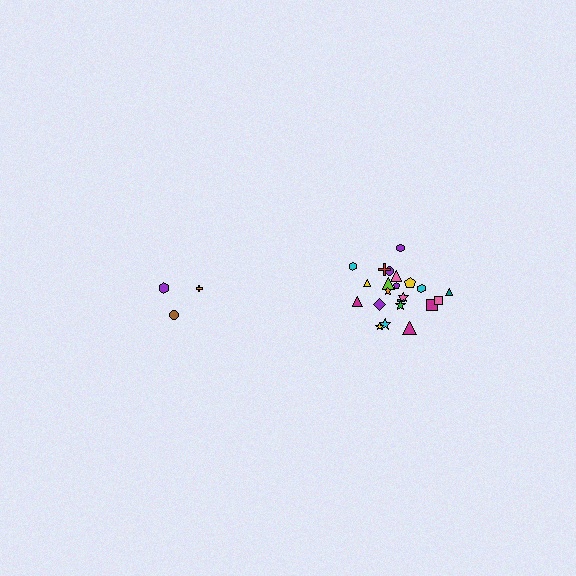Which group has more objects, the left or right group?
The right group.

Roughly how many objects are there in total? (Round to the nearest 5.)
Roughly 25 objects in total.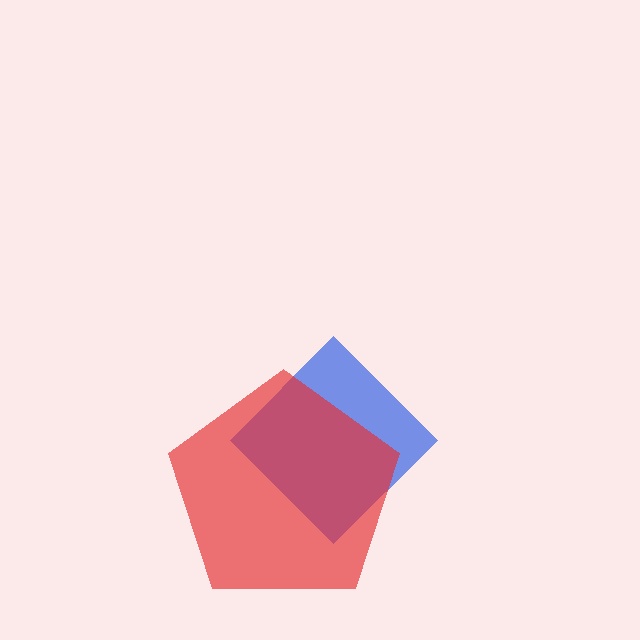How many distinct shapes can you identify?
There are 2 distinct shapes: a blue diamond, a red pentagon.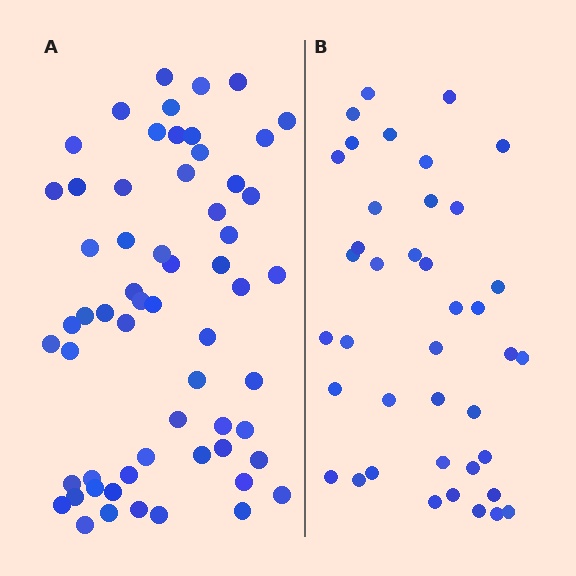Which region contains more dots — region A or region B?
Region A (the left region) has more dots.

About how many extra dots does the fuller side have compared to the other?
Region A has approximately 20 more dots than region B.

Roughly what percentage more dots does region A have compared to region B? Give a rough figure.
About 50% more.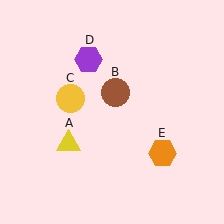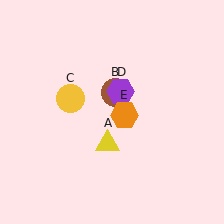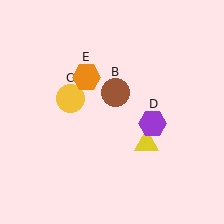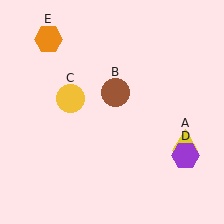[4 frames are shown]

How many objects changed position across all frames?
3 objects changed position: yellow triangle (object A), purple hexagon (object D), orange hexagon (object E).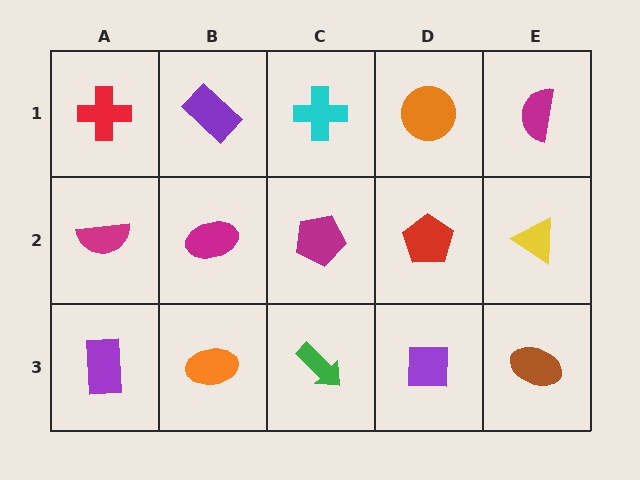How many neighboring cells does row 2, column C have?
4.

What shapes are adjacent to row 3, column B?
A magenta ellipse (row 2, column B), a purple rectangle (row 3, column A), a green arrow (row 3, column C).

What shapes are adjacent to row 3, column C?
A magenta pentagon (row 2, column C), an orange ellipse (row 3, column B), a purple square (row 3, column D).